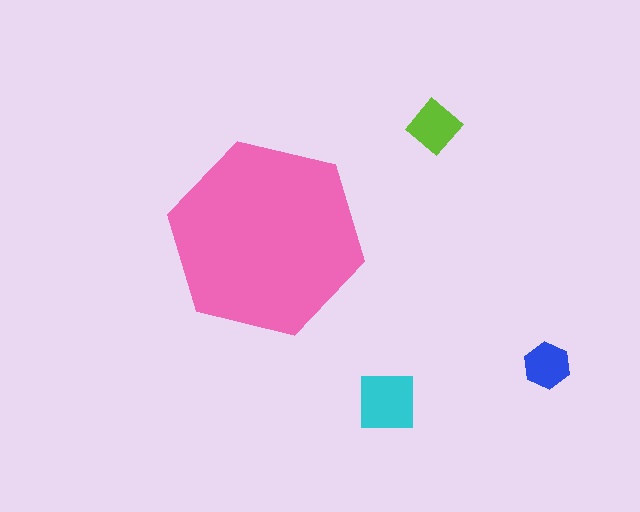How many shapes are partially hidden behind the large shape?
0 shapes are partially hidden.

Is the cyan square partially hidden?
No, the cyan square is fully visible.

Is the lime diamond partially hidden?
No, the lime diamond is fully visible.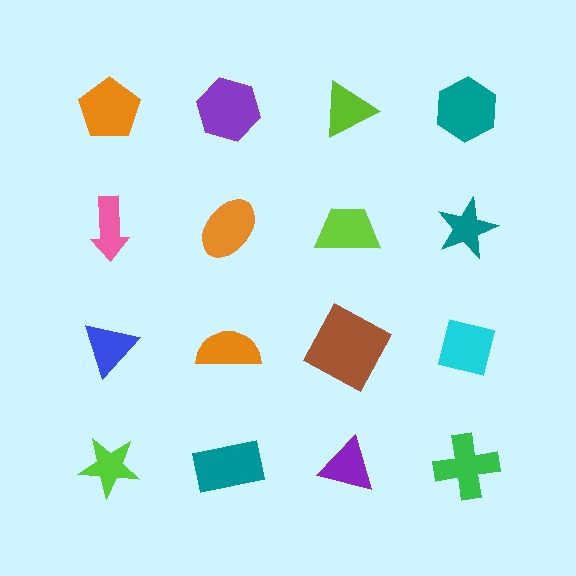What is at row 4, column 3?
A purple triangle.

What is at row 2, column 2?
An orange ellipse.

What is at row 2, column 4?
A teal star.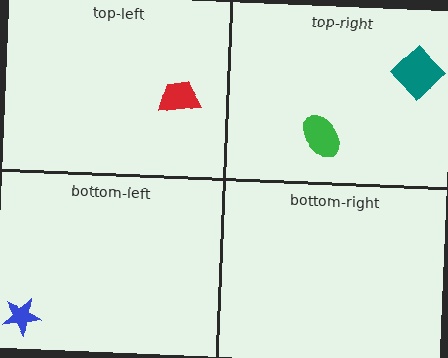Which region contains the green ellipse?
The top-right region.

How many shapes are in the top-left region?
1.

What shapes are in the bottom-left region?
The blue star.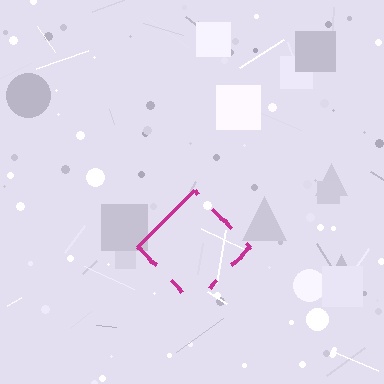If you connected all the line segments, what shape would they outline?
They would outline a diamond.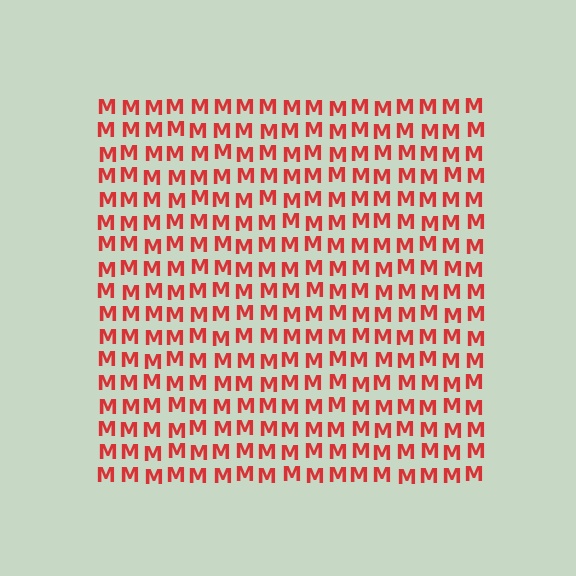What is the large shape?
The large shape is a square.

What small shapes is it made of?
It is made of small letter M's.